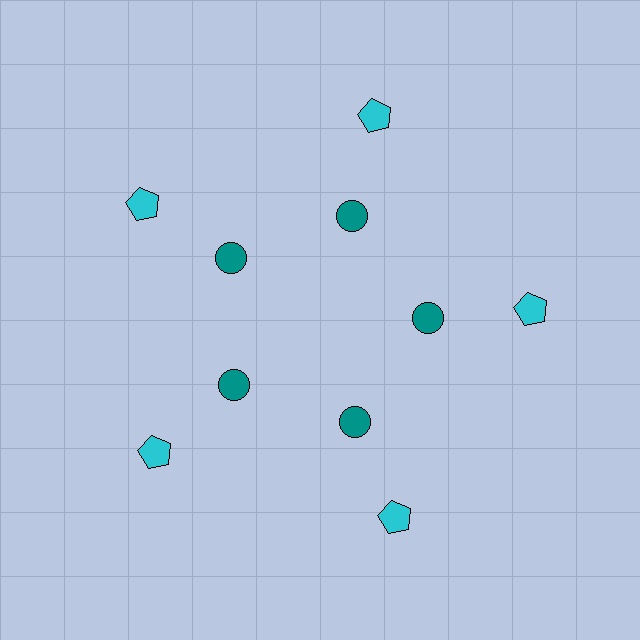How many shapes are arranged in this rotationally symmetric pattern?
There are 10 shapes, arranged in 5 groups of 2.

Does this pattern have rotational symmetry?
Yes, this pattern has 5-fold rotational symmetry. It looks the same after rotating 72 degrees around the center.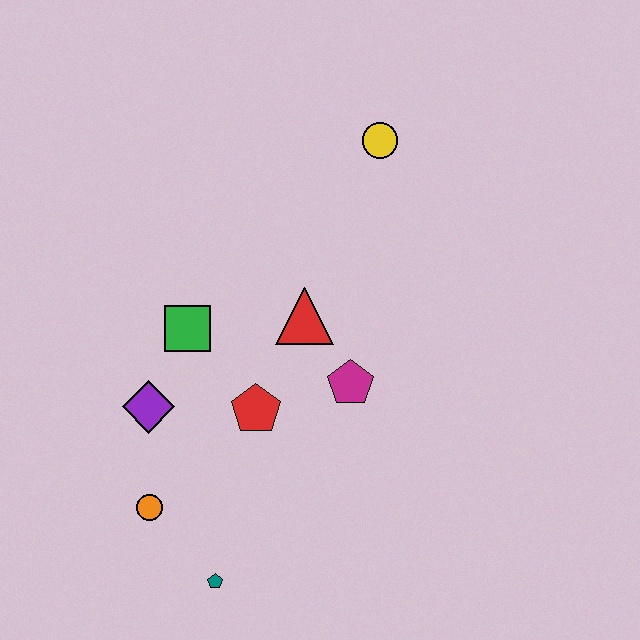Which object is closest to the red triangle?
The magenta pentagon is closest to the red triangle.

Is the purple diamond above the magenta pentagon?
No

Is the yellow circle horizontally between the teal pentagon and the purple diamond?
No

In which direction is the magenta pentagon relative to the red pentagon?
The magenta pentagon is to the right of the red pentagon.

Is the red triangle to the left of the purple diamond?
No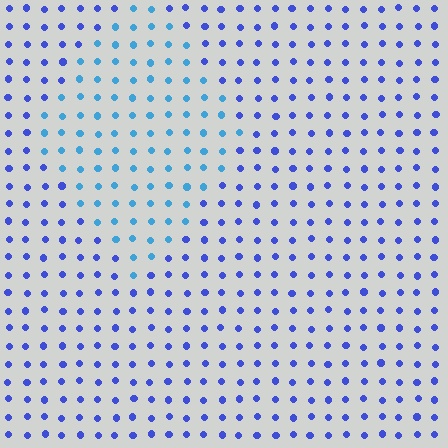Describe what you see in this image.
The image is filled with small blue elements in a uniform arrangement. A diamond-shaped region is visible where the elements are tinted to a slightly different hue, forming a subtle color boundary.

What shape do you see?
I see a diamond.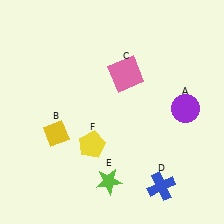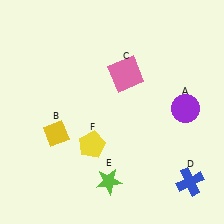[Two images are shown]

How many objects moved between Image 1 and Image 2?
1 object moved between the two images.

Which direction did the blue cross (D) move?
The blue cross (D) moved right.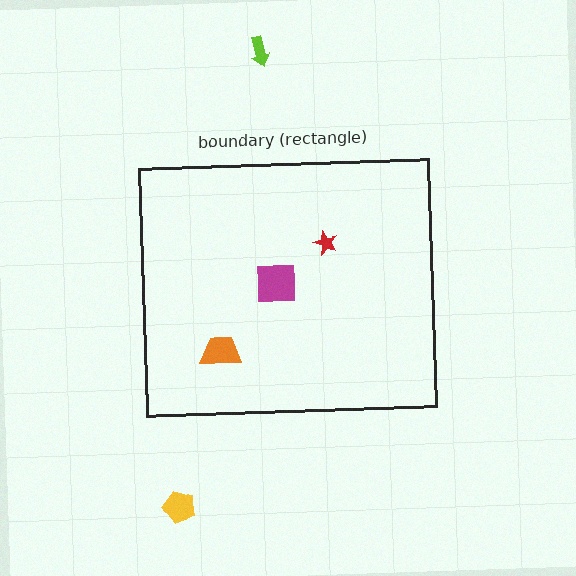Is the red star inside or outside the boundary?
Inside.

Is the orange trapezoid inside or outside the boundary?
Inside.